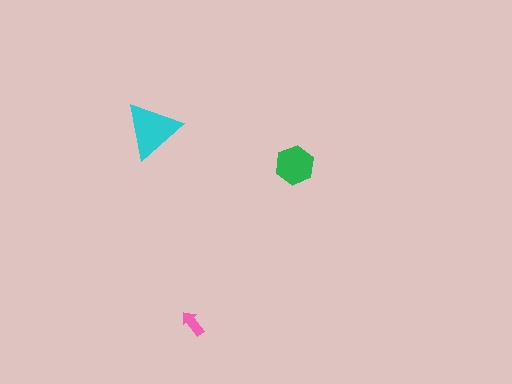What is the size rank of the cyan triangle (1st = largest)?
1st.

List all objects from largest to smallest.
The cyan triangle, the green hexagon, the pink arrow.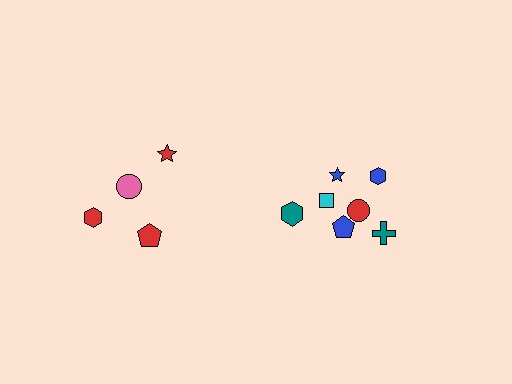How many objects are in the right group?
There are 7 objects.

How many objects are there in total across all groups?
There are 11 objects.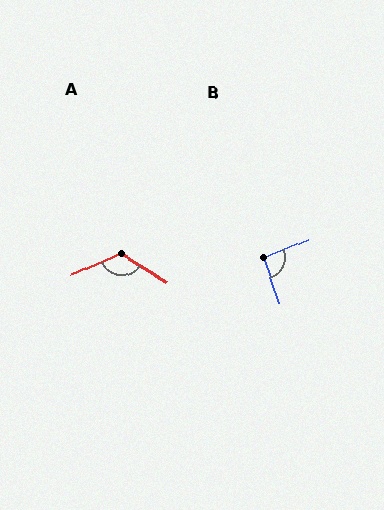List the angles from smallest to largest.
B (92°), A (125°).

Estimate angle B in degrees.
Approximately 92 degrees.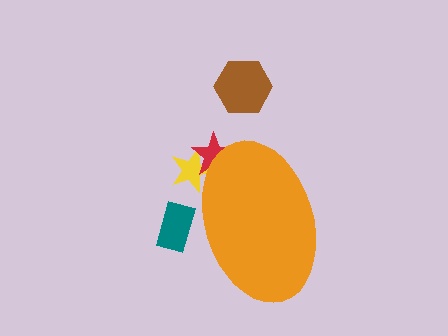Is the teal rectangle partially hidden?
Yes, the teal rectangle is partially hidden behind the orange ellipse.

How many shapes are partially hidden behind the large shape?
3 shapes are partially hidden.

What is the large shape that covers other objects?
An orange ellipse.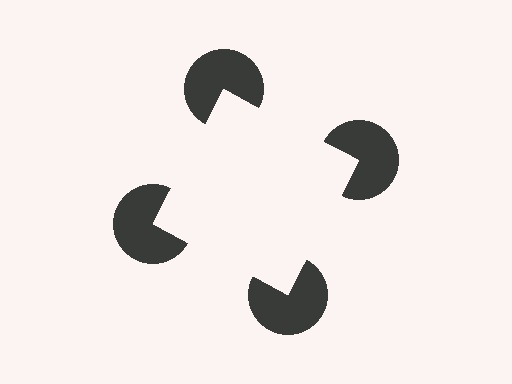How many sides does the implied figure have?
4 sides.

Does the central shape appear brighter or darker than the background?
It typically appears slightly brighter than the background, even though no actual brightness change is drawn.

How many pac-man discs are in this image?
There are 4 — one at each vertex of the illusory square.